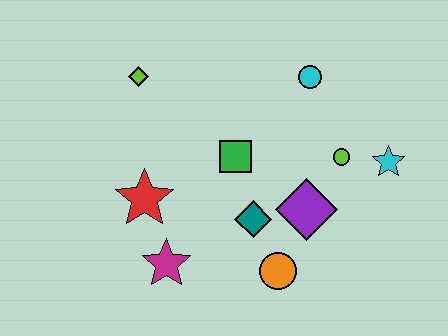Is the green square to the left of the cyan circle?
Yes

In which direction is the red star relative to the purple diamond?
The red star is to the left of the purple diamond.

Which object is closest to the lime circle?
The cyan star is closest to the lime circle.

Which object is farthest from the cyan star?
The lime diamond is farthest from the cyan star.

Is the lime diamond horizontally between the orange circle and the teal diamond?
No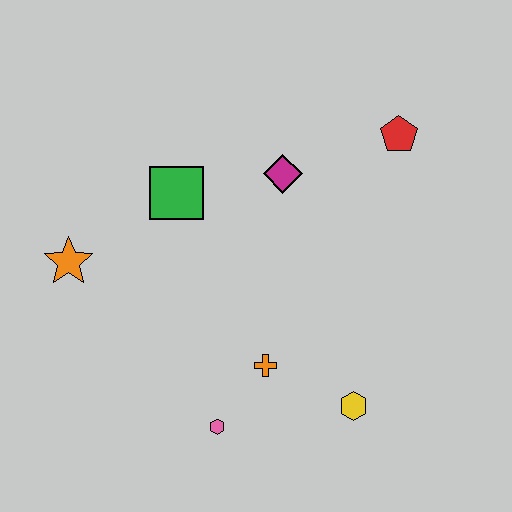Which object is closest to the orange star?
The green square is closest to the orange star.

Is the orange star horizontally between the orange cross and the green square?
No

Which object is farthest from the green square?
The yellow hexagon is farthest from the green square.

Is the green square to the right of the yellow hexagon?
No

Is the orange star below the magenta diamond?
Yes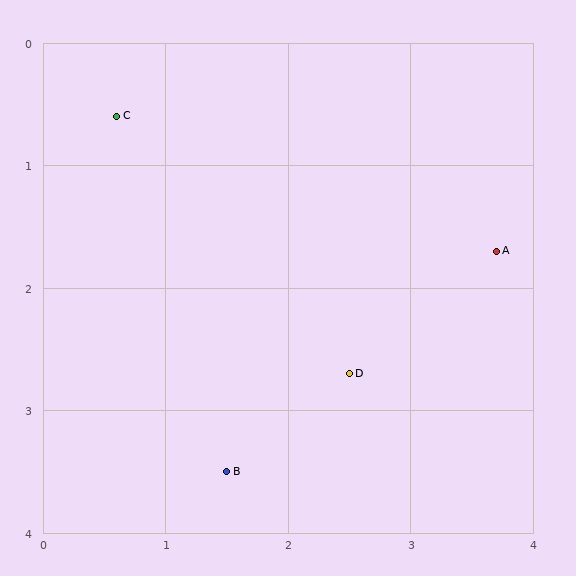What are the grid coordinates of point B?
Point B is at approximately (1.5, 3.5).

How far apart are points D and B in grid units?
Points D and B are about 1.3 grid units apart.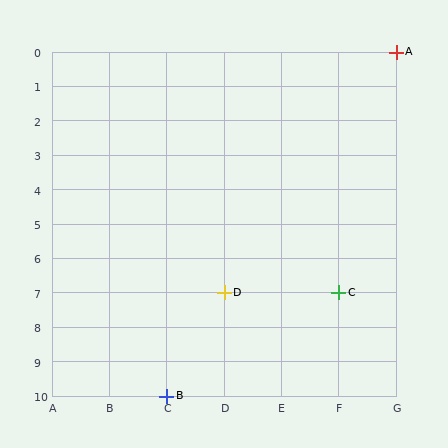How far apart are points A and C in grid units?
Points A and C are 1 column and 7 rows apart (about 7.1 grid units diagonally).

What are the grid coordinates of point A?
Point A is at grid coordinates (G, 0).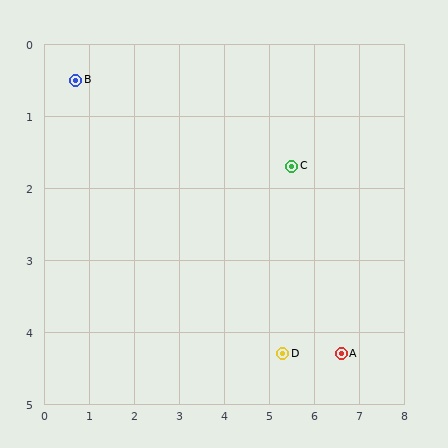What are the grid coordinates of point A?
Point A is at approximately (6.6, 4.3).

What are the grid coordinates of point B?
Point B is at approximately (0.7, 0.5).